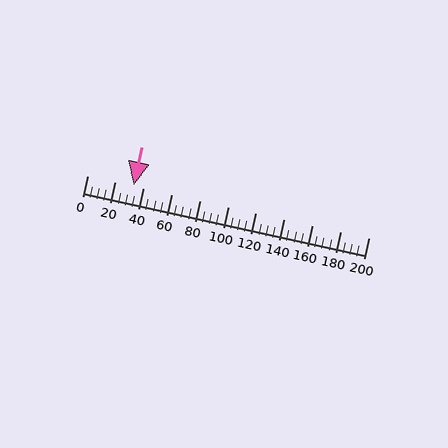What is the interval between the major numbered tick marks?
The major tick marks are spaced 20 units apart.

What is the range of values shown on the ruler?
The ruler shows values from 0 to 200.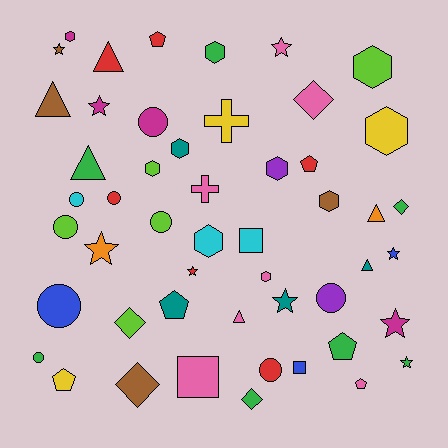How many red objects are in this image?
There are 6 red objects.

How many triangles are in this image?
There are 6 triangles.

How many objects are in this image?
There are 50 objects.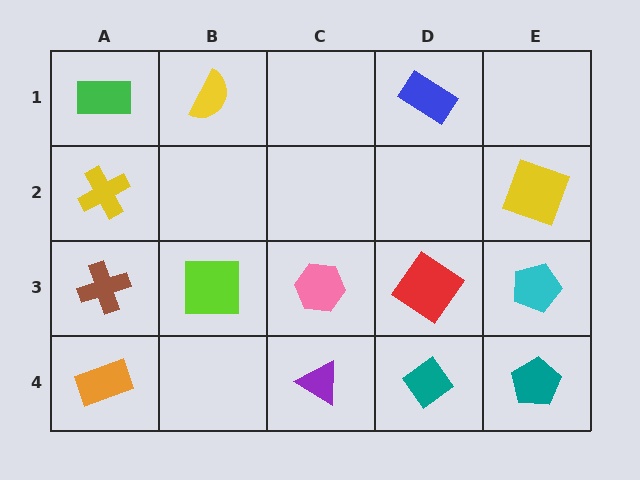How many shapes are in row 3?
5 shapes.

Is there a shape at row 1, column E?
No, that cell is empty.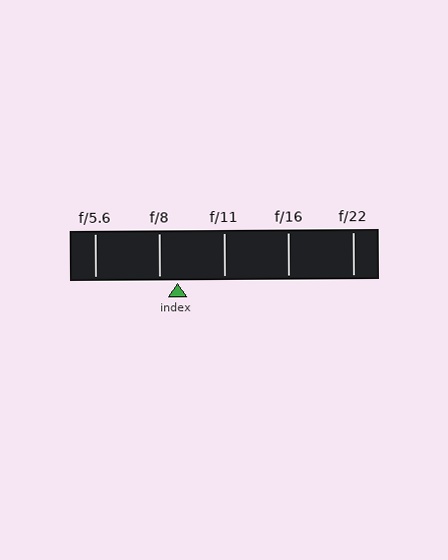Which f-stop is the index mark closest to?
The index mark is closest to f/8.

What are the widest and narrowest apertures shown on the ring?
The widest aperture shown is f/5.6 and the narrowest is f/22.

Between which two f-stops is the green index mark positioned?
The index mark is between f/8 and f/11.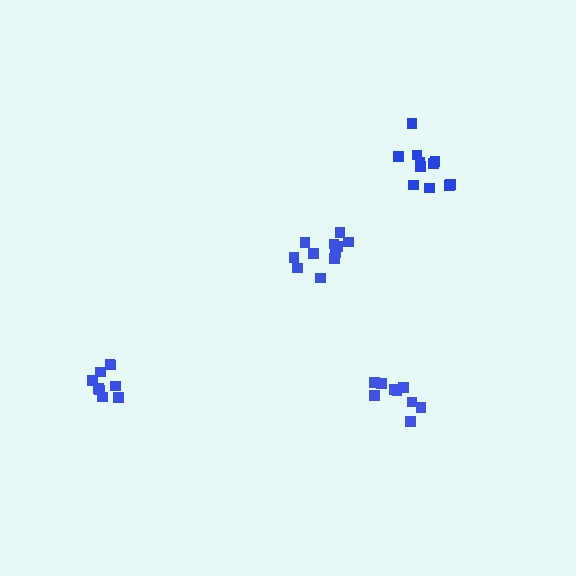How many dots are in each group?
Group 1: 9 dots, Group 2: 11 dots, Group 3: 11 dots, Group 4: 9 dots (40 total).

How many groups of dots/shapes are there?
There are 4 groups.